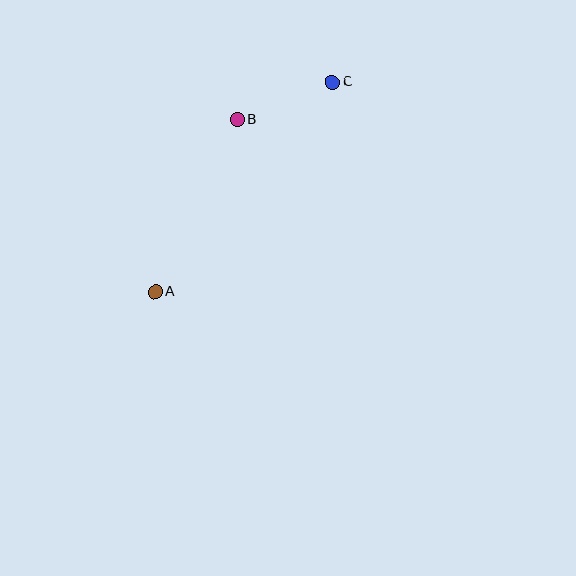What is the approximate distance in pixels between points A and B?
The distance between A and B is approximately 190 pixels.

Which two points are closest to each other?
Points B and C are closest to each other.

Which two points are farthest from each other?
Points A and C are farthest from each other.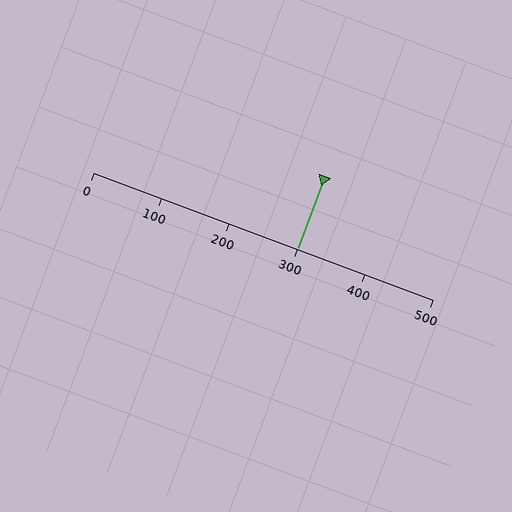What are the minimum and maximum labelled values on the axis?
The axis runs from 0 to 500.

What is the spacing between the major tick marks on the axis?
The major ticks are spaced 100 apart.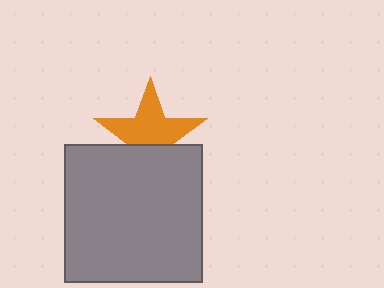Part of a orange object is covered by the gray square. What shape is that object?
It is a star.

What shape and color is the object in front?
The object in front is a gray square.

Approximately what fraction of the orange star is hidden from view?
Roughly 36% of the orange star is hidden behind the gray square.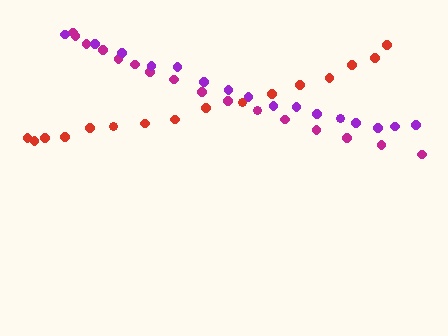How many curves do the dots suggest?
There are 3 distinct paths.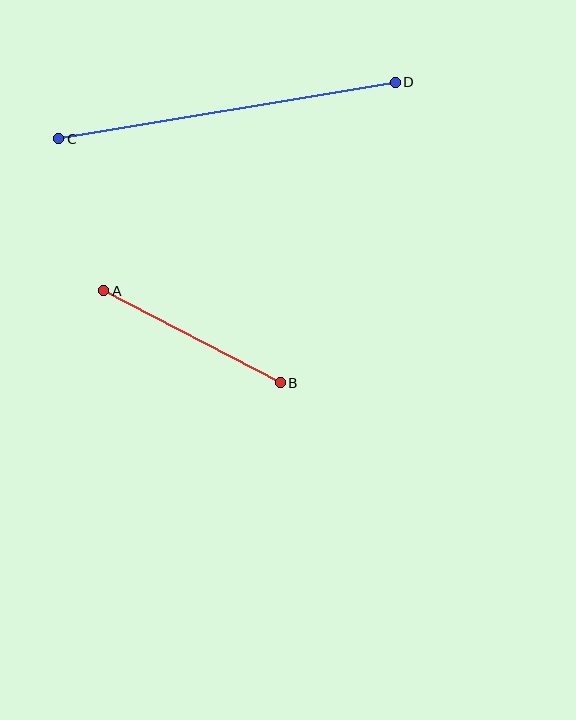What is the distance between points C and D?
The distance is approximately 341 pixels.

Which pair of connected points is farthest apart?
Points C and D are farthest apart.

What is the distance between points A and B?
The distance is approximately 199 pixels.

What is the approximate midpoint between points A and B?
The midpoint is at approximately (192, 337) pixels.